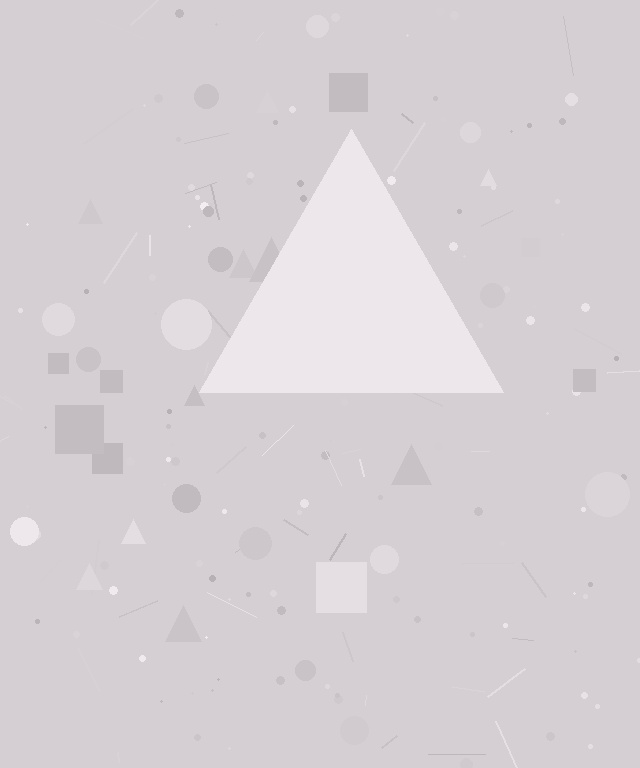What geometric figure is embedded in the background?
A triangle is embedded in the background.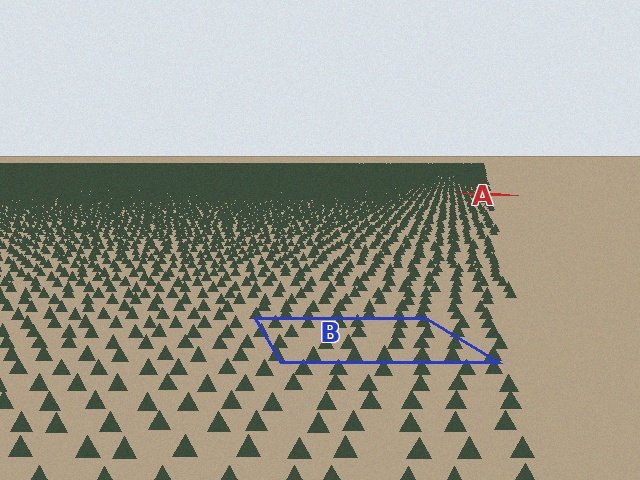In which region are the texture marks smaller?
The texture marks are smaller in region A, because it is farther away.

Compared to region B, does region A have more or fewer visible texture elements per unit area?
Region A has more texture elements per unit area — they are packed more densely because it is farther away.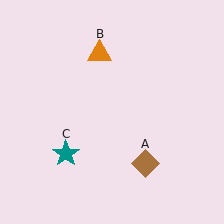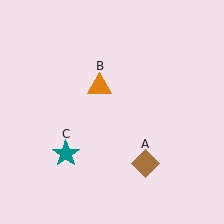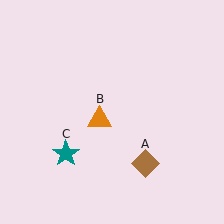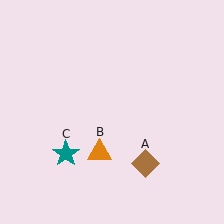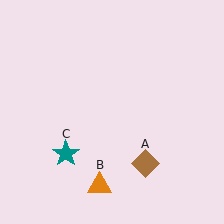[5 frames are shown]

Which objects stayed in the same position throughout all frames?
Brown diamond (object A) and teal star (object C) remained stationary.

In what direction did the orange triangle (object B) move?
The orange triangle (object B) moved down.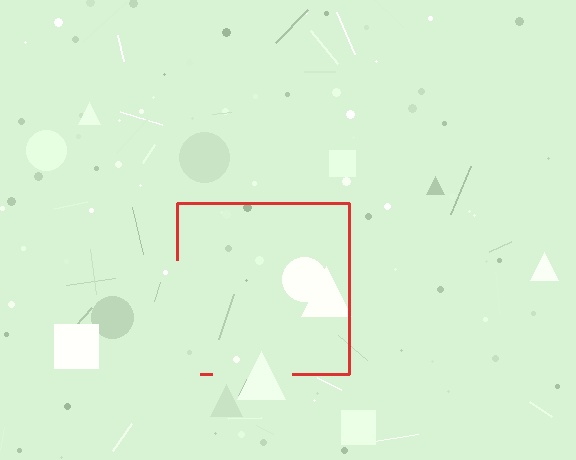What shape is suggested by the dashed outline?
The dashed outline suggests a square.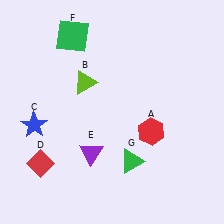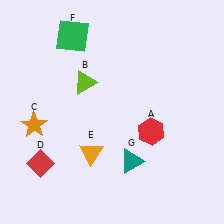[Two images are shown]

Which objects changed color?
C changed from blue to orange. E changed from purple to orange. G changed from green to teal.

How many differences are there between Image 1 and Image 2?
There are 3 differences between the two images.